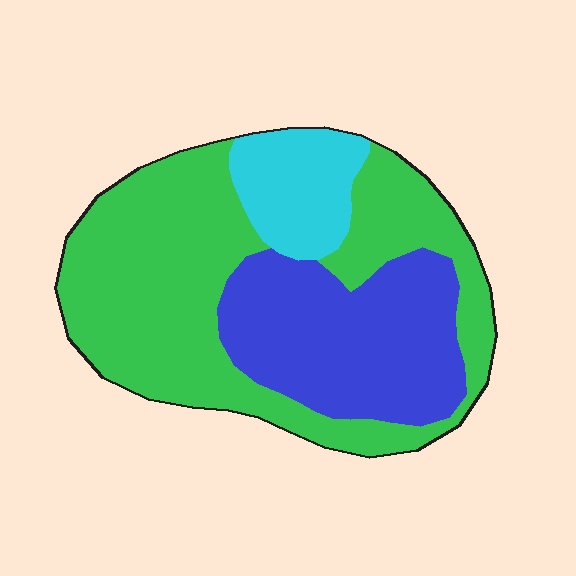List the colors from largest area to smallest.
From largest to smallest: green, blue, cyan.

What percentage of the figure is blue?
Blue covers 32% of the figure.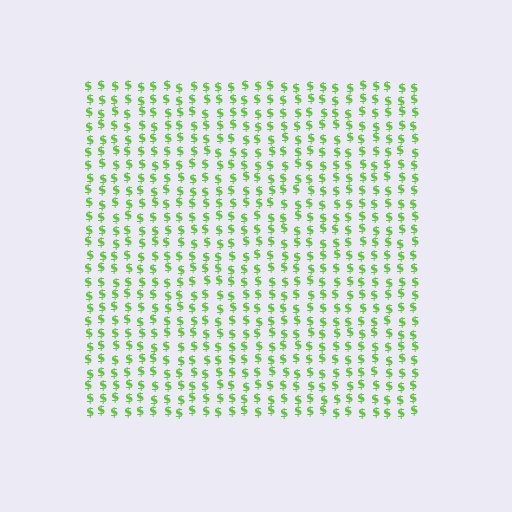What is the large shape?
The large shape is a square.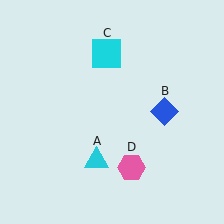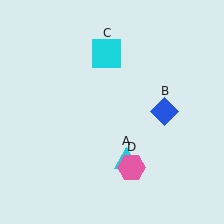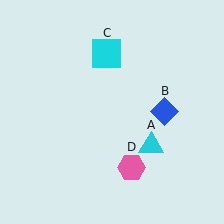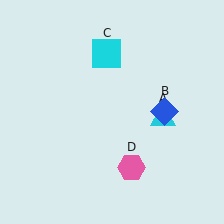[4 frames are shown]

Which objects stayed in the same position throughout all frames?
Blue diamond (object B) and cyan square (object C) and pink hexagon (object D) remained stationary.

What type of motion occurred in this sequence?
The cyan triangle (object A) rotated counterclockwise around the center of the scene.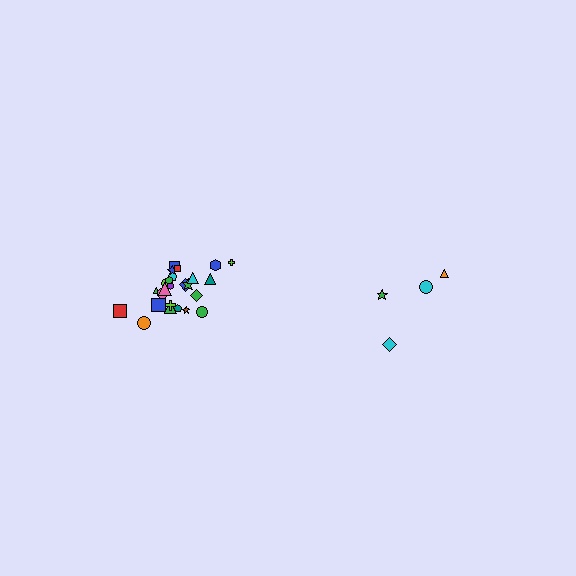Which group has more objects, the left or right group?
The left group.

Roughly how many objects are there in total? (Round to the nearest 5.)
Roughly 30 objects in total.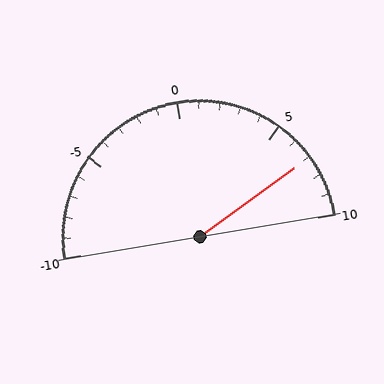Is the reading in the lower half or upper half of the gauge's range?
The reading is in the upper half of the range (-10 to 10).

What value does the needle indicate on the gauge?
The needle indicates approximately 7.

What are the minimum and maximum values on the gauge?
The gauge ranges from -10 to 10.